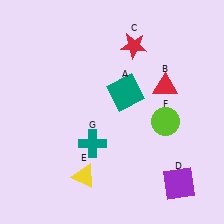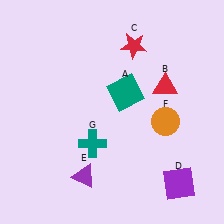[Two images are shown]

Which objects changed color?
E changed from yellow to purple. F changed from lime to orange.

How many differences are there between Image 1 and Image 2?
There are 2 differences between the two images.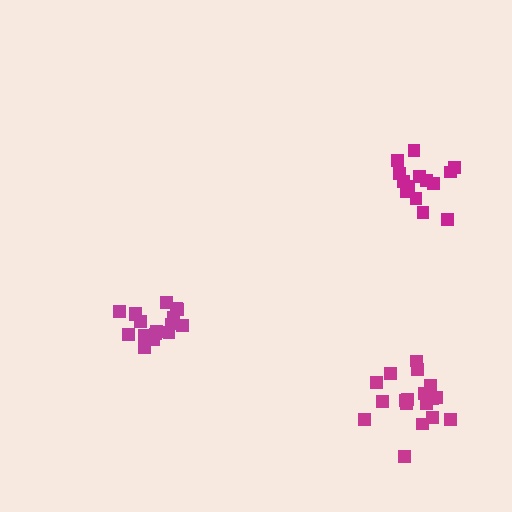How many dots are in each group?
Group 1: 18 dots, Group 2: 18 dots, Group 3: 14 dots (50 total).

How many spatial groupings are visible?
There are 3 spatial groupings.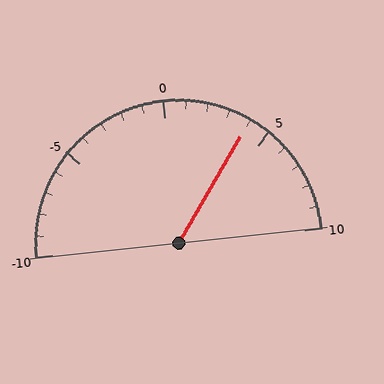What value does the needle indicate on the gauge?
The needle indicates approximately 4.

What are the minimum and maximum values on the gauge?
The gauge ranges from -10 to 10.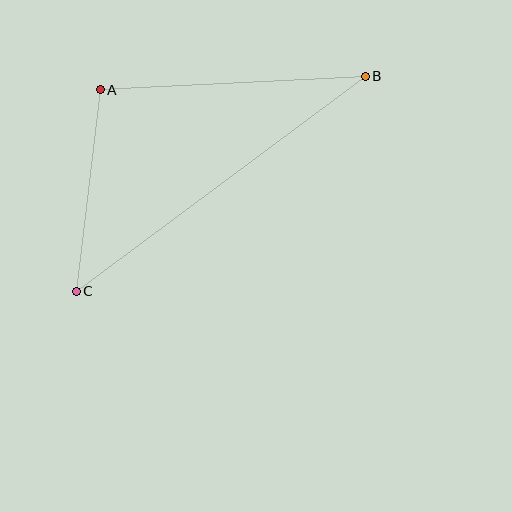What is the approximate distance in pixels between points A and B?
The distance between A and B is approximately 265 pixels.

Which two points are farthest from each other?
Points B and C are farthest from each other.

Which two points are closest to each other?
Points A and C are closest to each other.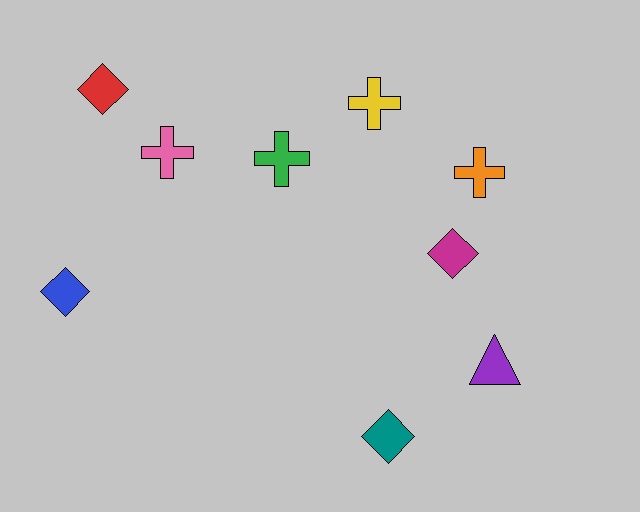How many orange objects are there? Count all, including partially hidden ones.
There is 1 orange object.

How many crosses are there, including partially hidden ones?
There are 4 crosses.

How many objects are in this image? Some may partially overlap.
There are 9 objects.